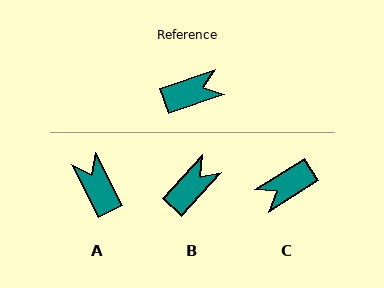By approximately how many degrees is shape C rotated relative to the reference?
Approximately 166 degrees clockwise.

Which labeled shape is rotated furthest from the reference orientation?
C, about 166 degrees away.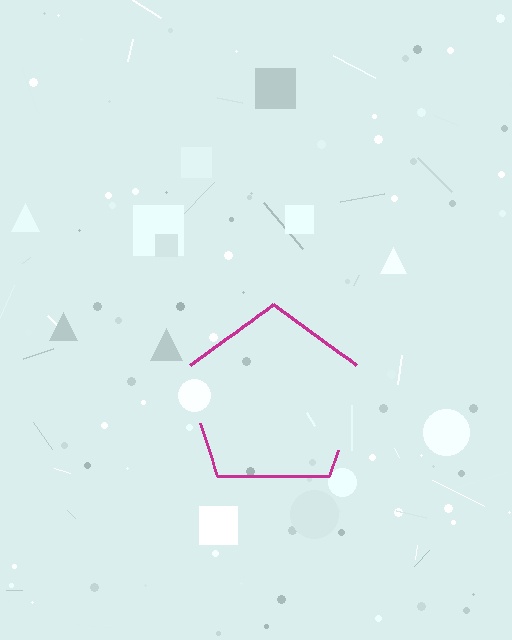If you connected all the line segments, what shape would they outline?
They would outline a pentagon.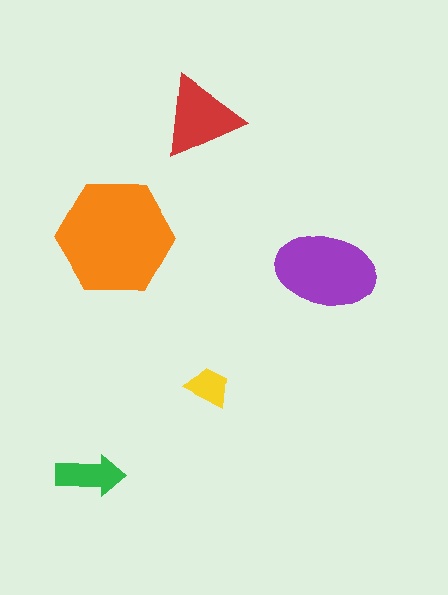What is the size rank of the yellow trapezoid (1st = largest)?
5th.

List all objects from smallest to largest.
The yellow trapezoid, the green arrow, the red triangle, the purple ellipse, the orange hexagon.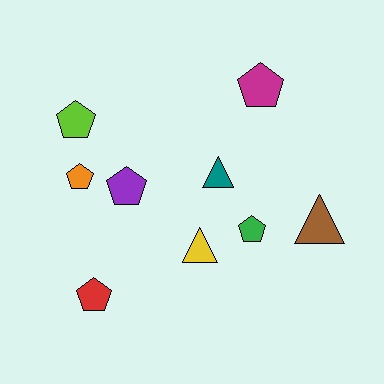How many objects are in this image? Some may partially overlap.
There are 9 objects.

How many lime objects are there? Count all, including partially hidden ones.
There is 1 lime object.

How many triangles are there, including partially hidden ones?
There are 3 triangles.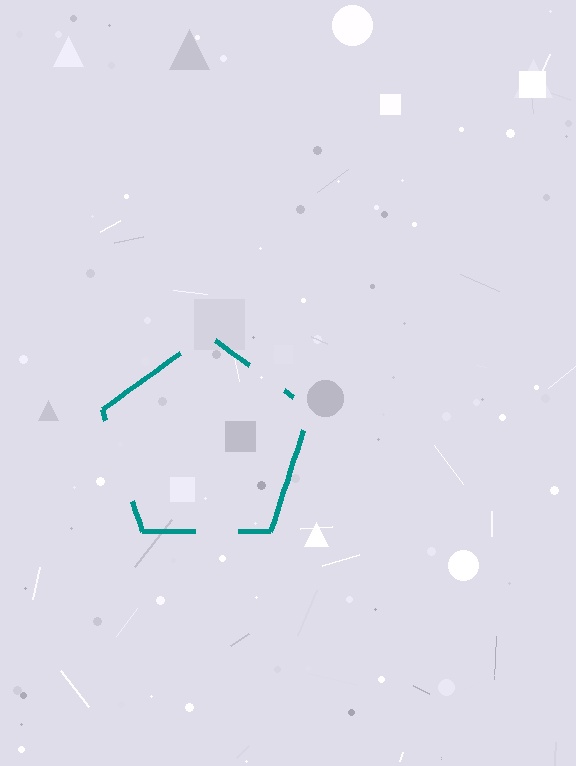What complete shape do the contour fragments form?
The contour fragments form a pentagon.